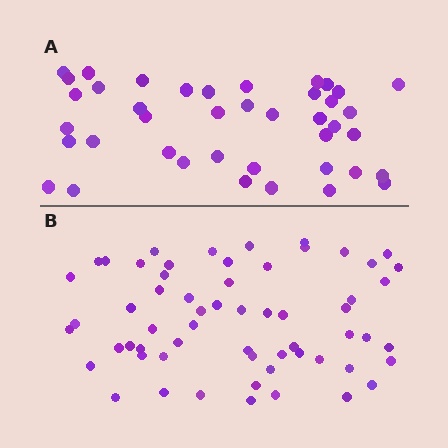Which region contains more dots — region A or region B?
Region B (the bottom region) has more dots.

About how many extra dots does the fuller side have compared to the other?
Region B has approximately 20 more dots than region A.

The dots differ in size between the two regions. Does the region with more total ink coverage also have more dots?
No. Region A has more total ink coverage because its dots are larger, but region B actually contains more individual dots. Total area can be misleading — the number of items is what matters here.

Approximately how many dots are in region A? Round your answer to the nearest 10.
About 40 dots. (The exact count is 41, which rounds to 40.)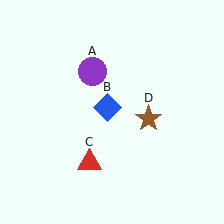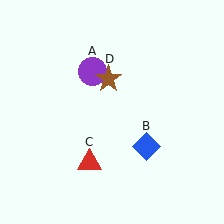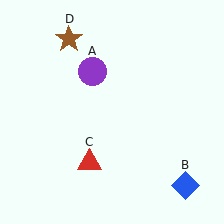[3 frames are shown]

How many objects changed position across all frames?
2 objects changed position: blue diamond (object B), brown star (object D).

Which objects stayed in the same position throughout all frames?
Purple circle (object A) and red triangle (object C) remained stationary.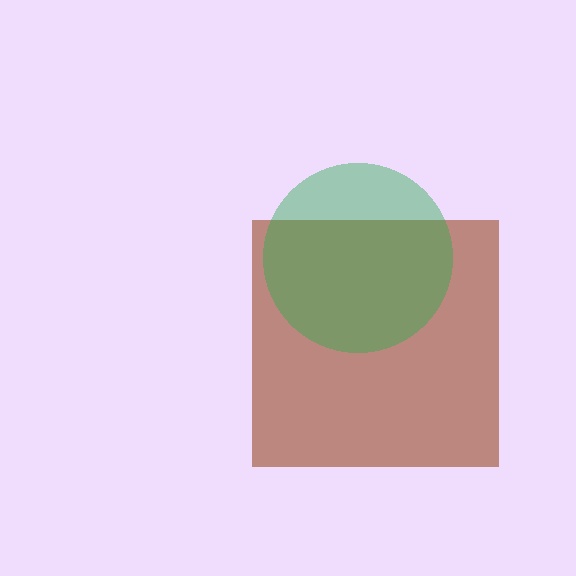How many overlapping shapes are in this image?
There are 2 overlapping shapes in the image.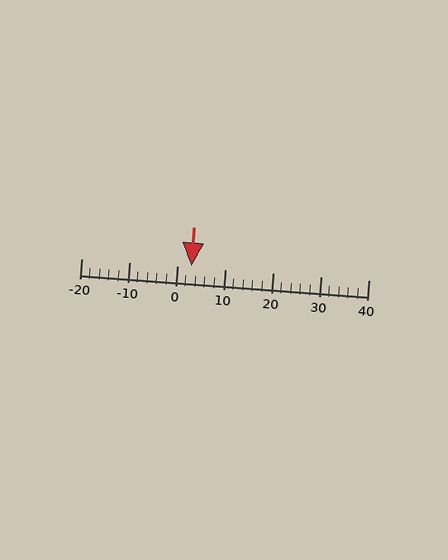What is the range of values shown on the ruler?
The ruler shows values from -20 to 40.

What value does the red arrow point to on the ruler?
The red arrow points to approximately 3.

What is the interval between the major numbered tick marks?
The major tick marks are spaced 10 units apart.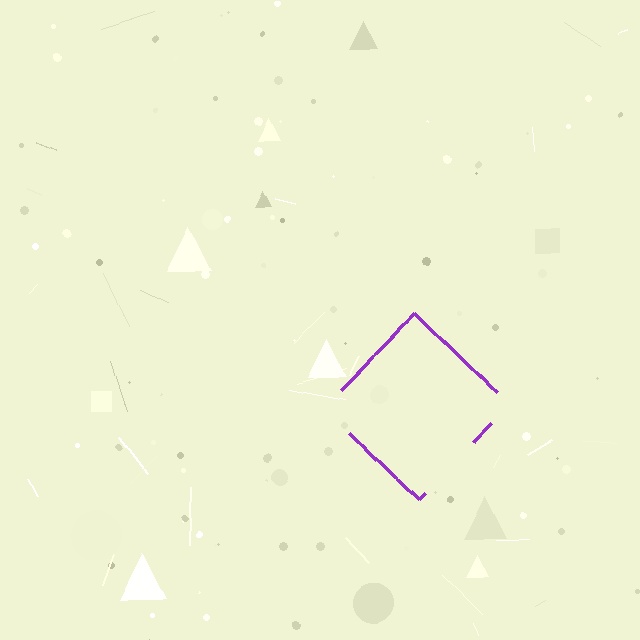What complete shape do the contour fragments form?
The contour fragments form a diamond.